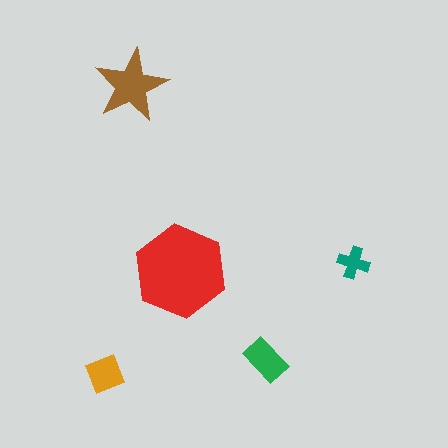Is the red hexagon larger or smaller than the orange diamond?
Larger.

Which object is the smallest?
The teal cross.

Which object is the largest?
The red hexagon.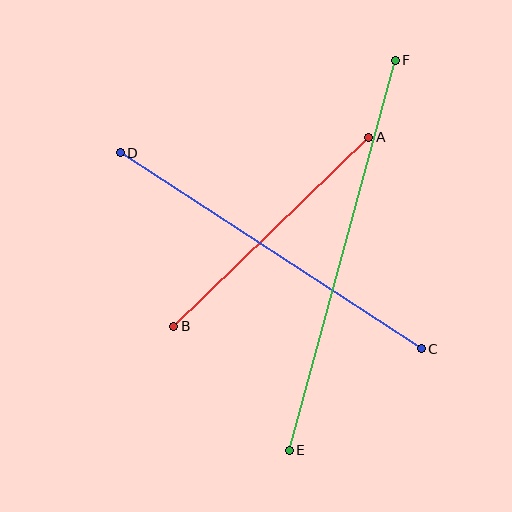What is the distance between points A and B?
The distance is approximately 271 pixels.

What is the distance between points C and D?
The distance is approximately 359 pixels.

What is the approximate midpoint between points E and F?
The midpoint is at approximately (342, 255) pixels.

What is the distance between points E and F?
The distance is approximately 404 pixels.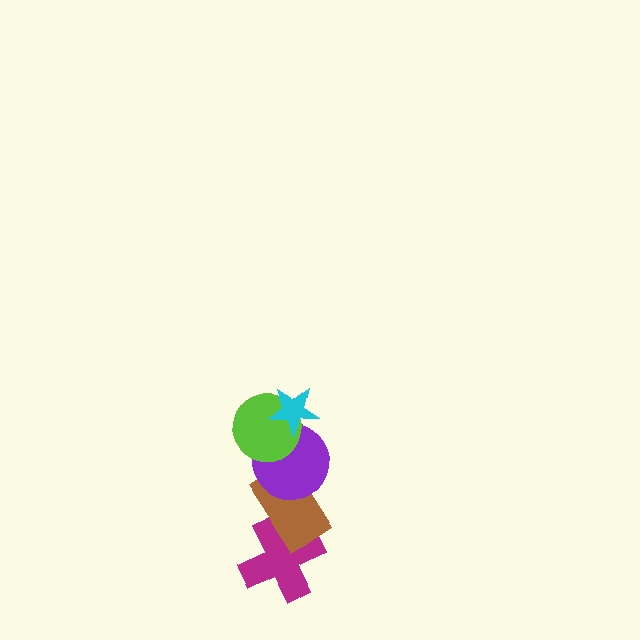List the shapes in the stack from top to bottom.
From top to bottom: the cyan star, the lime circle, the purple circle, the brown rectangle, the magenta cross.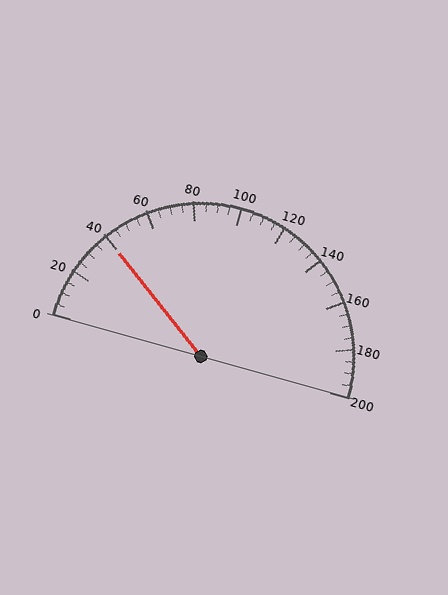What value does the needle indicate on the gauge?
The needle indicates approximately 40.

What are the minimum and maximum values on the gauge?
The gauge ranges from 0 to 200.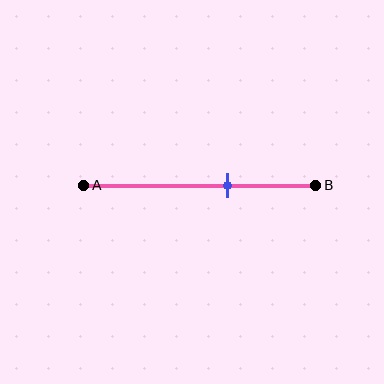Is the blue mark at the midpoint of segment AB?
No, the mark is at about 60% from A, not at the 50% midpoint.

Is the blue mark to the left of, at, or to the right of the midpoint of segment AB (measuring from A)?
The blue mark is to the right of the midpoint of segment AB.